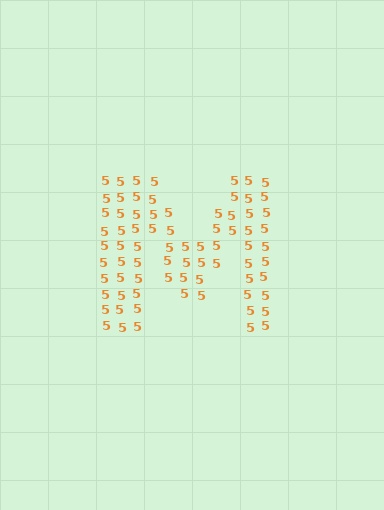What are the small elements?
The small elements are digit 5's.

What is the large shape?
The large shape is the letter M.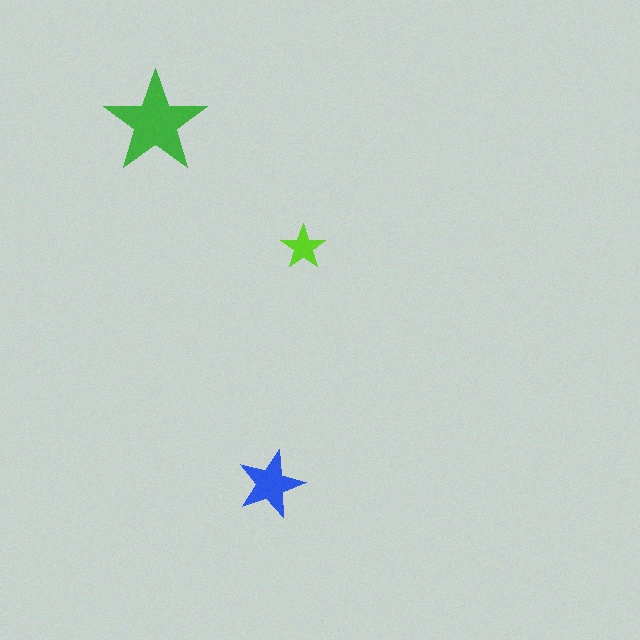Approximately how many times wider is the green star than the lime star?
About 2.5 times wider.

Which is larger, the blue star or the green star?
The green one.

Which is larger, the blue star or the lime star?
The blue one.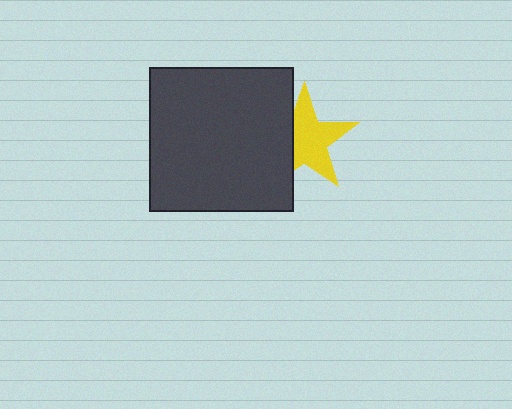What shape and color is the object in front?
The object in front is a dark gray square.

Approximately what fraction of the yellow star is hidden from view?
Roughly 32% of the yellow star is hidden behind the dark gray square.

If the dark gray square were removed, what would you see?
You would see the complete yellow star.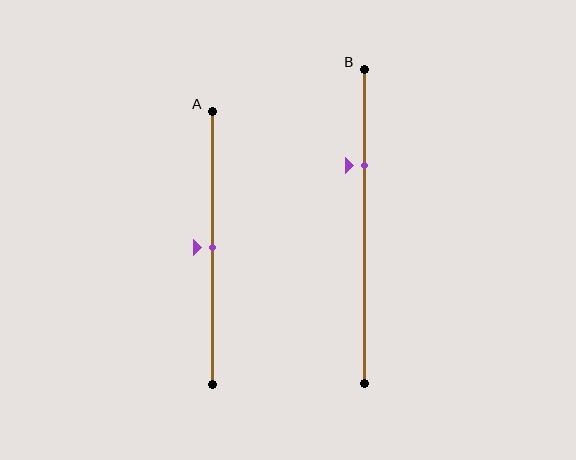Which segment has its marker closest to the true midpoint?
Segment A has its marker closest to the true midpoint.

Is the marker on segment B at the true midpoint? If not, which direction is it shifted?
No, the marker on segment B is shifted upward by about 19% of the segment length.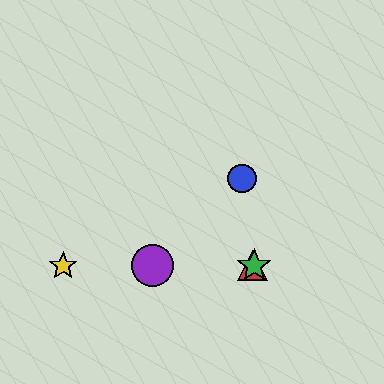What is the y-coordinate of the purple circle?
The purple circle is at y≈266.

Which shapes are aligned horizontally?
The red triangle, the green star, the yellow star, the purple circle are aligned horizontally.